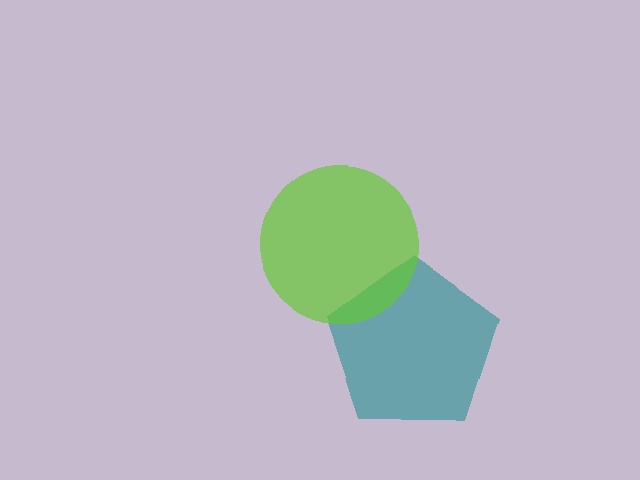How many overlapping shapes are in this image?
There are 2 overlapping shapes in the image.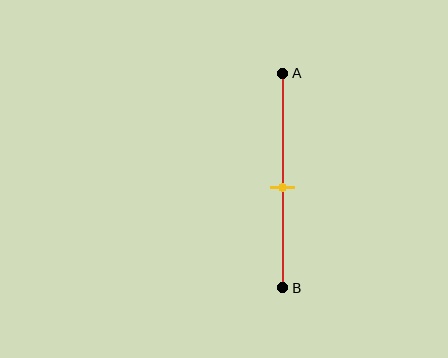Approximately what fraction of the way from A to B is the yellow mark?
The yellow mark is approximately 55% of the way from A to B.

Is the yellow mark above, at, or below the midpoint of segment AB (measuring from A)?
The yellow mark is below the midpoint of segment AB.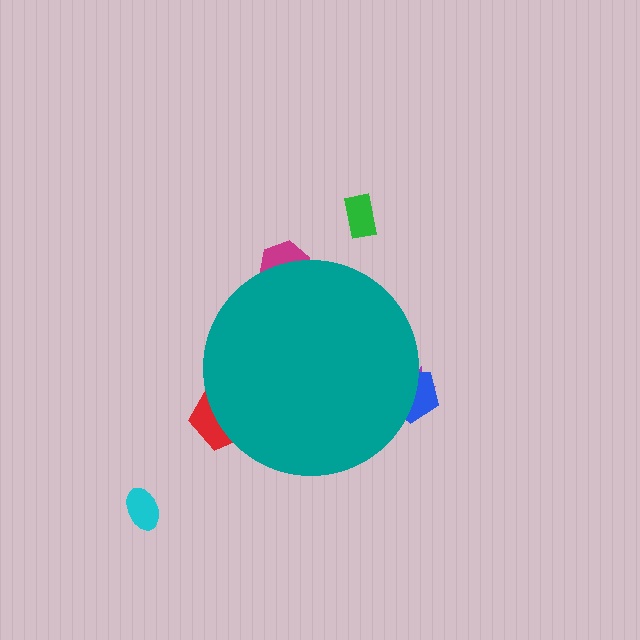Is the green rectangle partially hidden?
No, the green rectangle is fully visible.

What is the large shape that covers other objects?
A teal circle.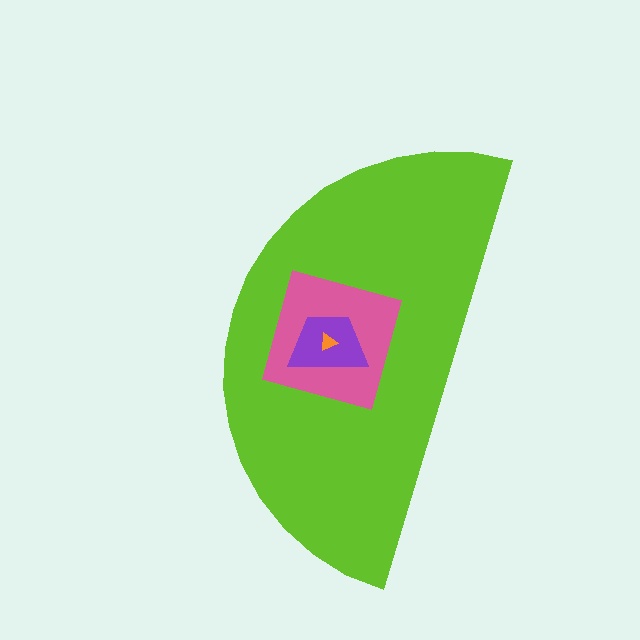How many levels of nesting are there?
4.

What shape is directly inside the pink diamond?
The purple trapezoid.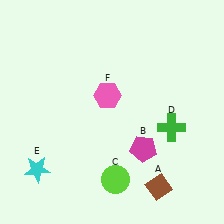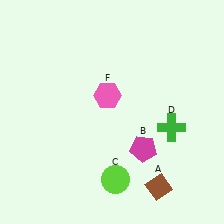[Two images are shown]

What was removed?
The cyan star (E) was removed in Image 2.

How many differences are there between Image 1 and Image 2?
There is 1 difference between the two images.